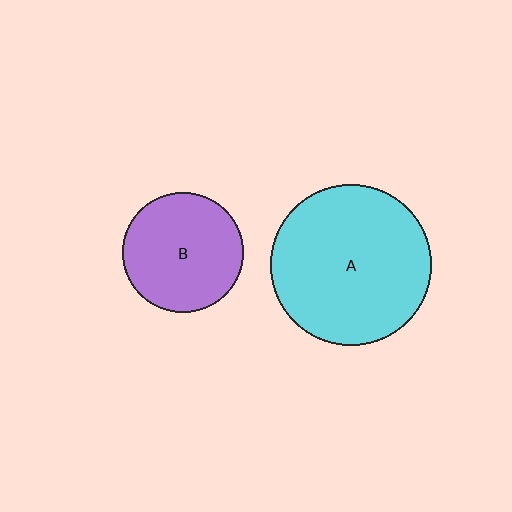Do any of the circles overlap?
No, none of the circles overlap.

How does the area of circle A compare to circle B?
Approximately 1.8 times.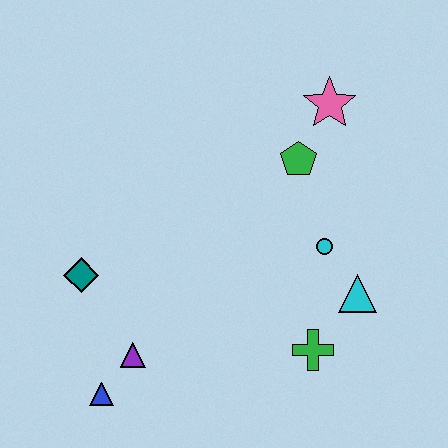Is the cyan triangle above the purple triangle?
Yes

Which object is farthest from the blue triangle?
The pink star is farthest from the blue triangle.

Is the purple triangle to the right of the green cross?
No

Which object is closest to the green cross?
The cyan triangle is closest to the green cross.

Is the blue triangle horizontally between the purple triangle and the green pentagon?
No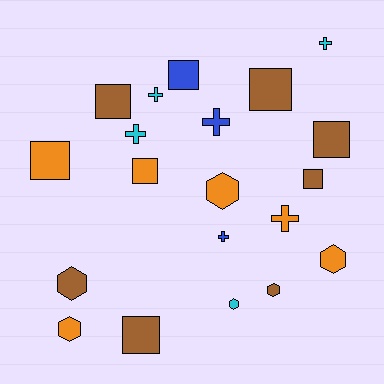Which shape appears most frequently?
Square, with 8 objects.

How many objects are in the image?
There are 20 objects.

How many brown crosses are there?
There are no brown crosses.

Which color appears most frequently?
Brown, with 7 objects.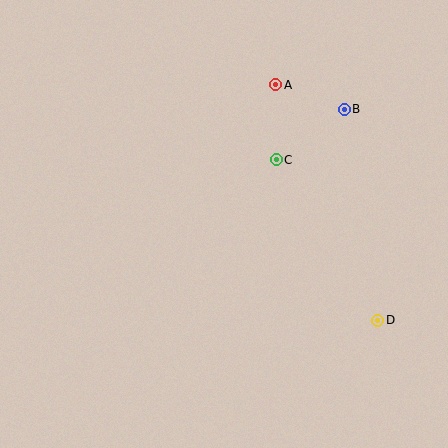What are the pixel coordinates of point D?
Point D is at (378, 320).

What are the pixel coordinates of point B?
Point B is at (344, 109).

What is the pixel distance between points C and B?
The distance between C and B is 85 pixels.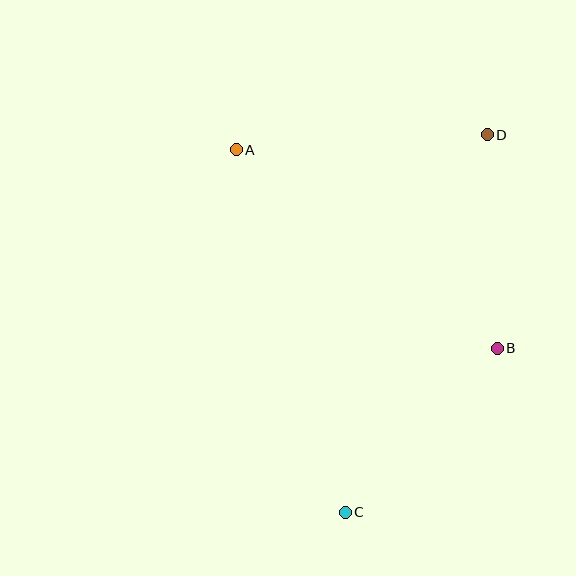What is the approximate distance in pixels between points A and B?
The distance between A and B is approximately 328 pixels.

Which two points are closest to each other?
Points B and D are closest to each other.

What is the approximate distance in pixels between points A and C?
The distance between A and C is approximately 378 pixels.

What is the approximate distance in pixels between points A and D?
The distance between A and D is approximately 251 pixels.